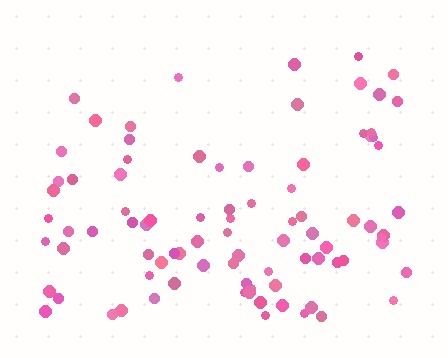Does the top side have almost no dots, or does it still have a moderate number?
Still a moderate number, just noticeably fewer than the bottom.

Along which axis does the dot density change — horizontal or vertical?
Vertical.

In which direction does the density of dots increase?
From top to bottom, with the bottom side densest.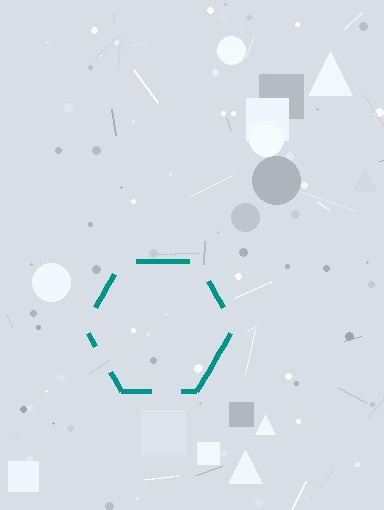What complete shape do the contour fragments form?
The contour fragments form a hexagon.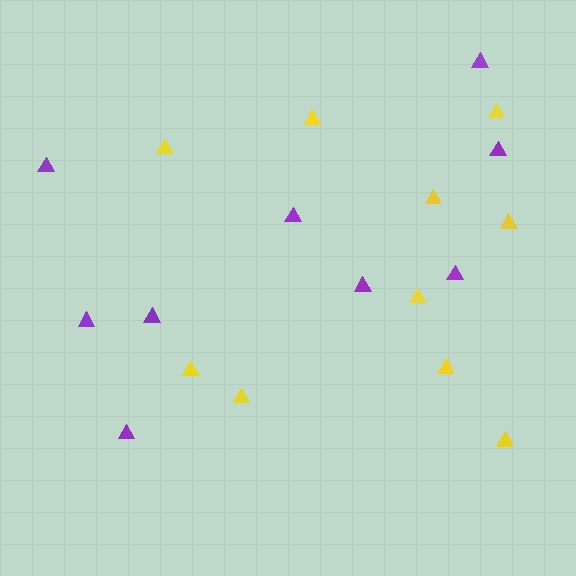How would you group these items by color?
There are 2 groups: one group of yellow triangles (10) and one group of purple triangles (9).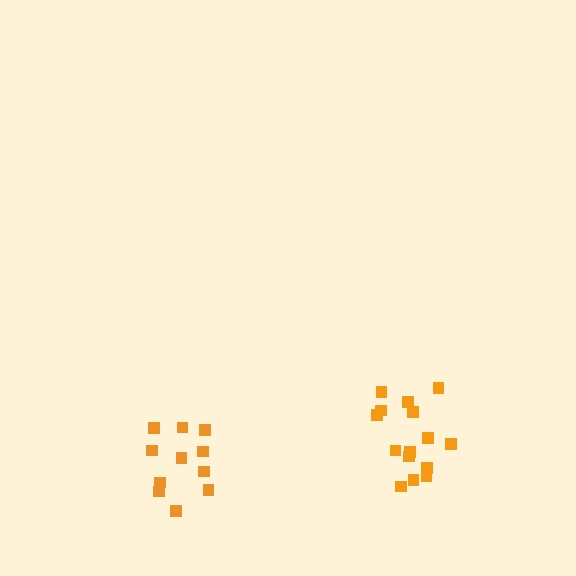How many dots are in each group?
Group 1: 15 dots, Group 2: 11 dots (26 total).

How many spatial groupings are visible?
There are 2 spatial groupings.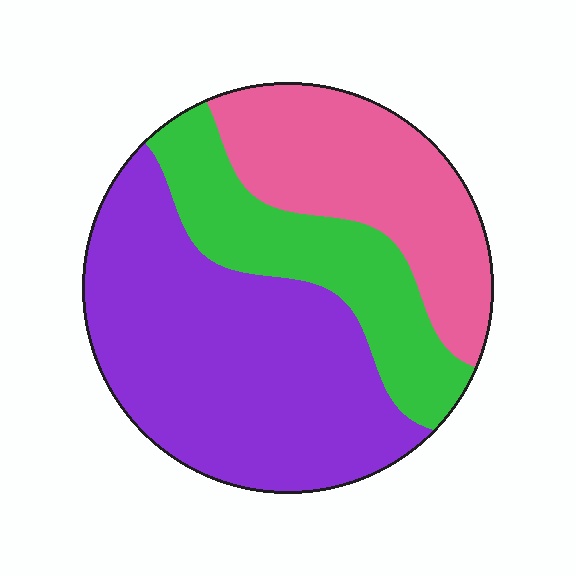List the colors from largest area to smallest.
From largest to smallest: purple, pink, green.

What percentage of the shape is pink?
Pink covers roughly 30% of the shape.